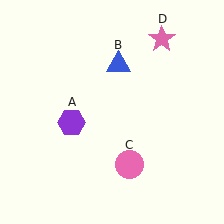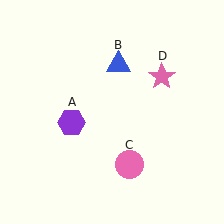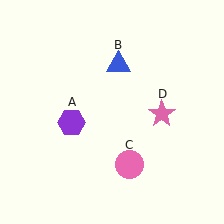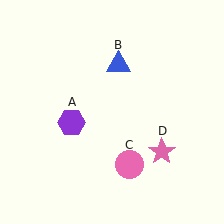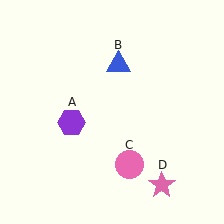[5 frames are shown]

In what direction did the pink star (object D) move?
The pink star (object D) moved down.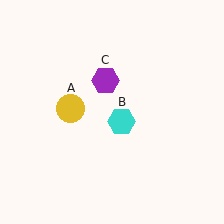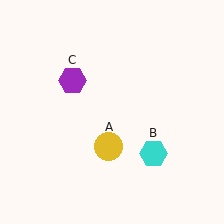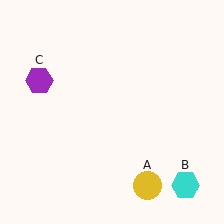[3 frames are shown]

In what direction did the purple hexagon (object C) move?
The purple hexagon (object C) moved left.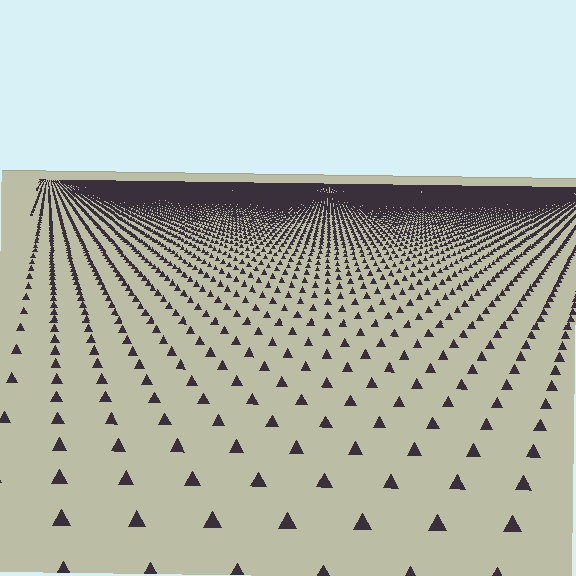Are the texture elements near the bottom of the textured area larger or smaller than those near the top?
Larger. Near the bottom, elements are closer to the viewer and appear at a bigger on-screen size.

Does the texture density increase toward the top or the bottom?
Density increases toward the top.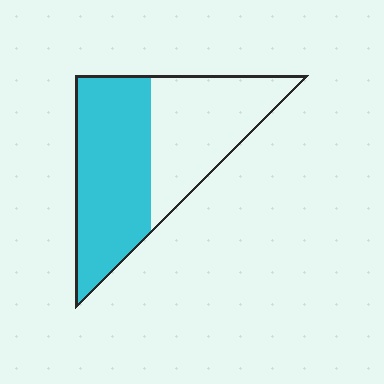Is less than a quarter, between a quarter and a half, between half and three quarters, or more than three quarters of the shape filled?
Between half and three quarters.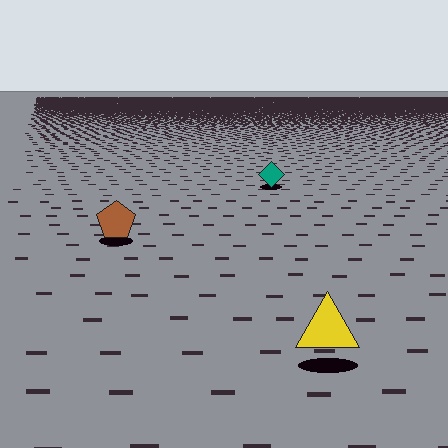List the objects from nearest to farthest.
From nearest to farthest: the yellow triangle, the brown pentagon, the teal diamond.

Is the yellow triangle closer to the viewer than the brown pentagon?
Yes. The yellow triangle is closer — you can tell from the texture gradient: the ground texture is coarser near it.